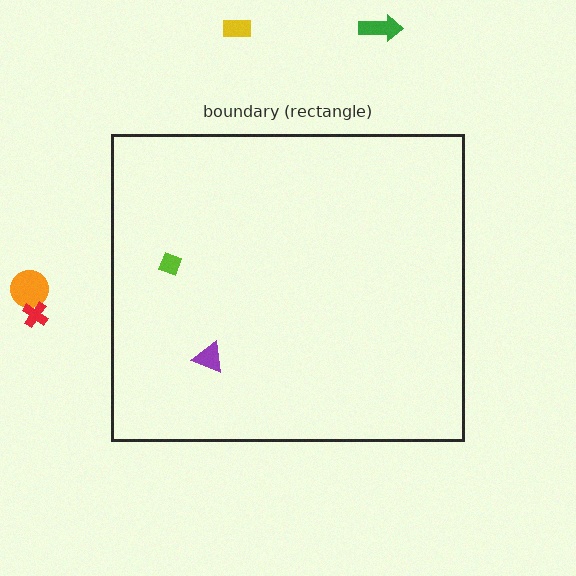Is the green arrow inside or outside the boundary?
Outside.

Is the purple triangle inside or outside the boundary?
Inside.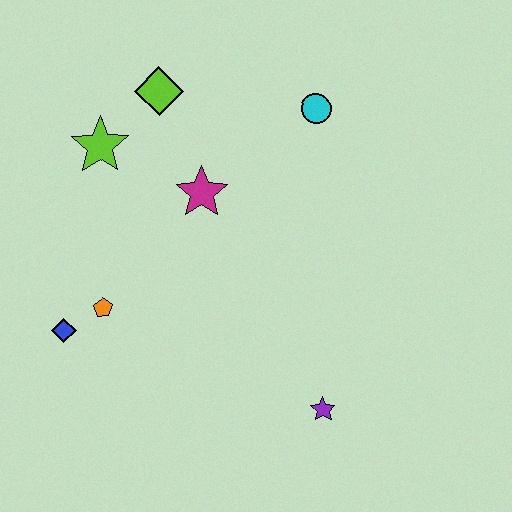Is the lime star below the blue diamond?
No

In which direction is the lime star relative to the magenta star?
The lime star is to the left of the magenta star.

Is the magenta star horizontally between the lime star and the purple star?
Yes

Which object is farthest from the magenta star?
The purple star is farthest from the magenta star.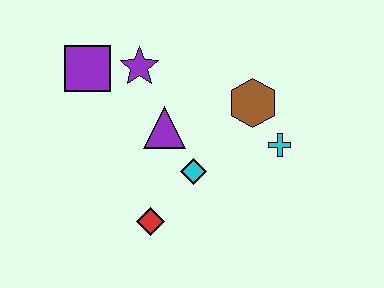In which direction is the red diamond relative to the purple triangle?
The red diamond is below the purple triangle.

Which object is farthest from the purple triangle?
The cyan cross is farthest from the purple triangle.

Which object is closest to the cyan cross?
The brown hexagon is closest to the cyan cross.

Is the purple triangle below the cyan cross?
No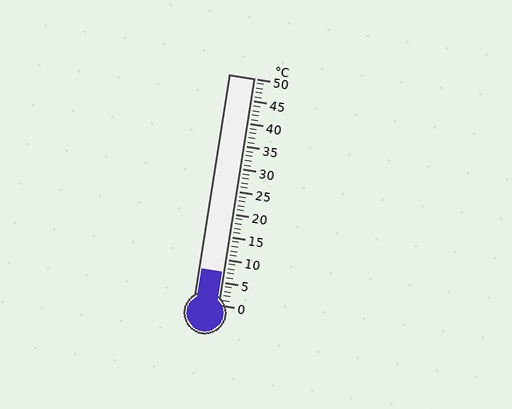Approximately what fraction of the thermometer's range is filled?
The thermometer is filled to approximately 15% of its range.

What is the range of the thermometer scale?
The thermometer scale ranges from 0°C to 50°C.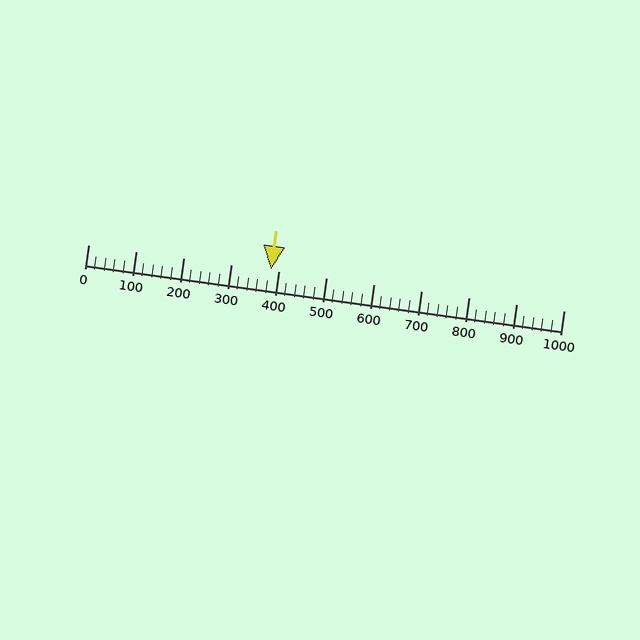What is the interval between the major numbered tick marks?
The major tick marks are spaced 100 units apart.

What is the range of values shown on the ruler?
The ruler shows values from 0 to 1000.